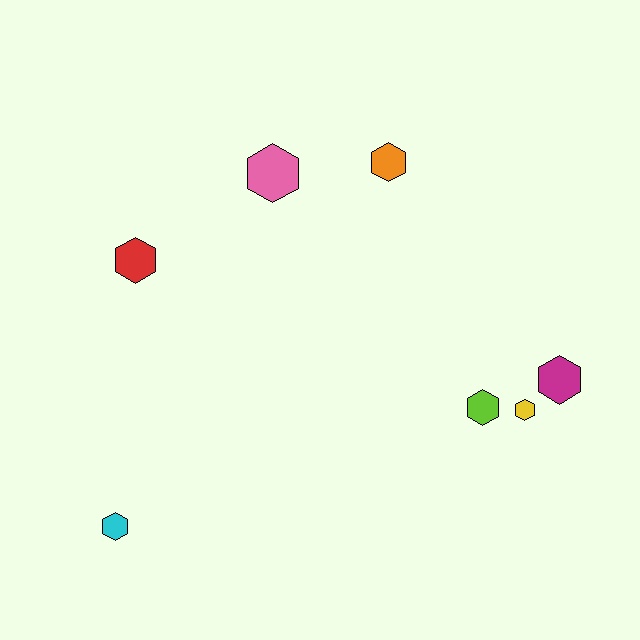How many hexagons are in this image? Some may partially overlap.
There are 7 hexagons.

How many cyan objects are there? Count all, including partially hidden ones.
There is 1 cyan object.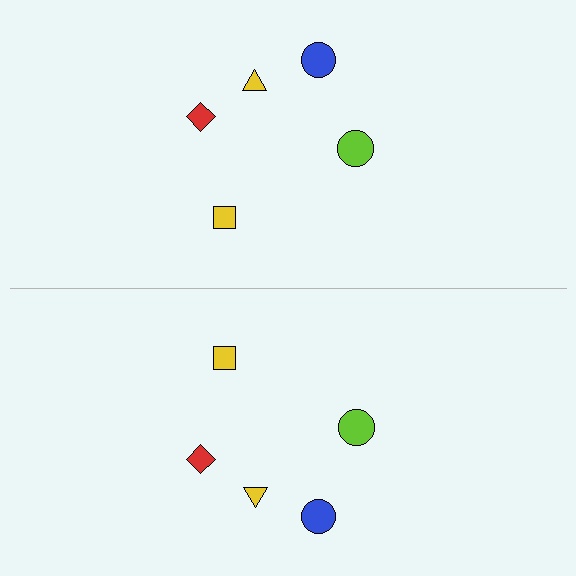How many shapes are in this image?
There are 10 shapes in this image.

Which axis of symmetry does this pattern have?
The pattern has a horizontal axis of symmetry running through the center of the image.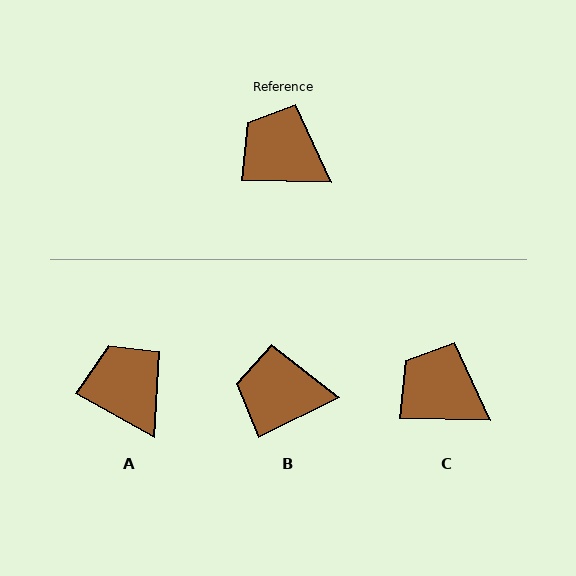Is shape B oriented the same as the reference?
No, it is off by about 28 degrees.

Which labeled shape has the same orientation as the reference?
C.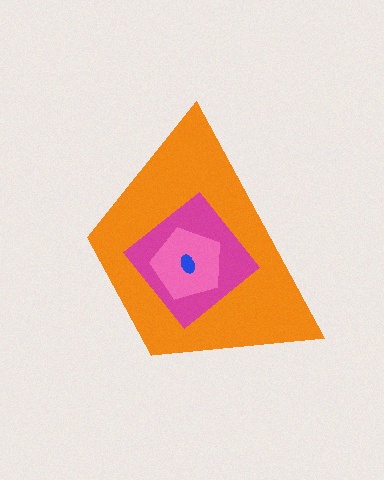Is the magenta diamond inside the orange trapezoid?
Yes.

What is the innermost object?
The blue ellipse.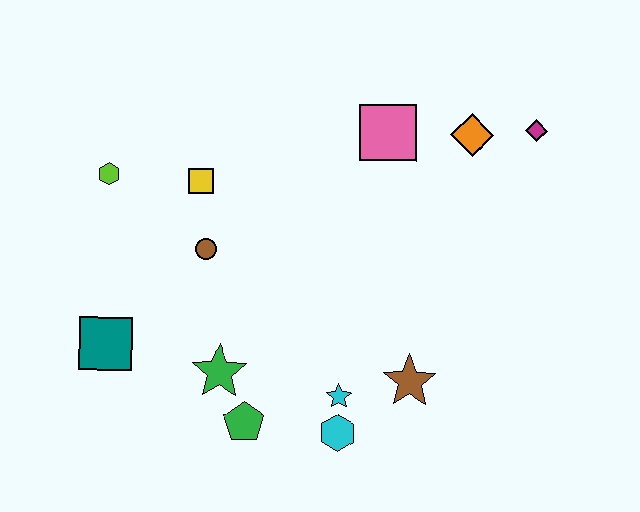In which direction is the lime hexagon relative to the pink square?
The lime hexagon is to the left of the pink square.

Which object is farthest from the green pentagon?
The magenta diamond is farthest from the green pentagon.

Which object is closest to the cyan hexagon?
The cyan star is closest to the cyan hexagon.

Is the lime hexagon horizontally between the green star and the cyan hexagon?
No